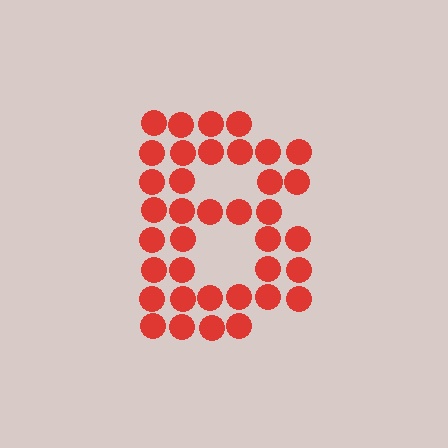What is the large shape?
The large shape is the letter B.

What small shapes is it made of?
It is made of small circles.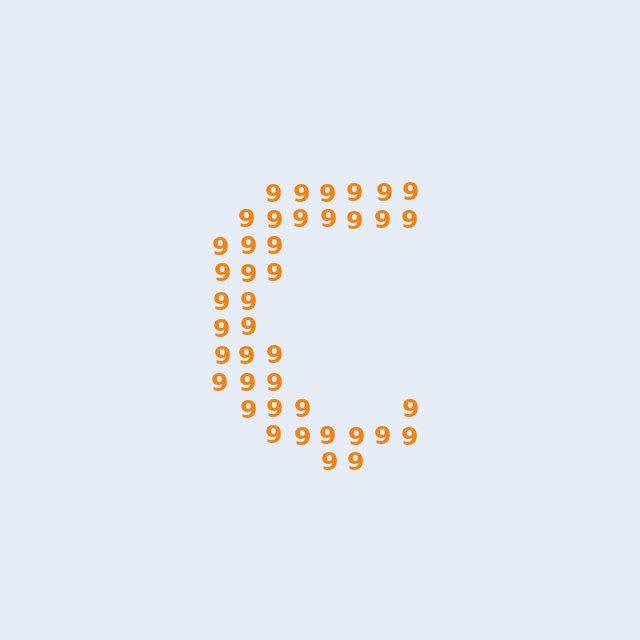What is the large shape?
The large shape is the letter C.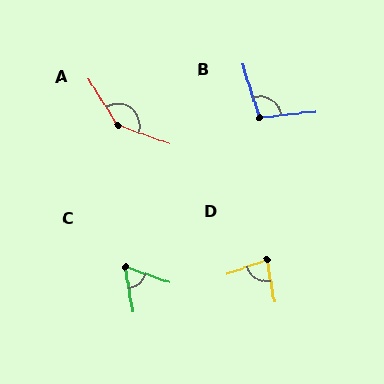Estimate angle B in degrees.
Approximately 101 degrees.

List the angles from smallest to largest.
C (61°), D (81°), B (101°), A (142°).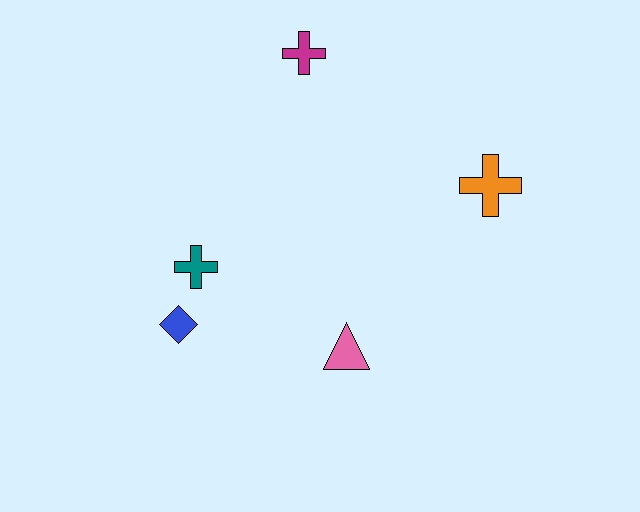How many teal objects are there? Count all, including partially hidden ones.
There is 1 teal object.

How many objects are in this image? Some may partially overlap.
There are 5 objects.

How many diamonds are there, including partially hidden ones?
There is 1 diamond.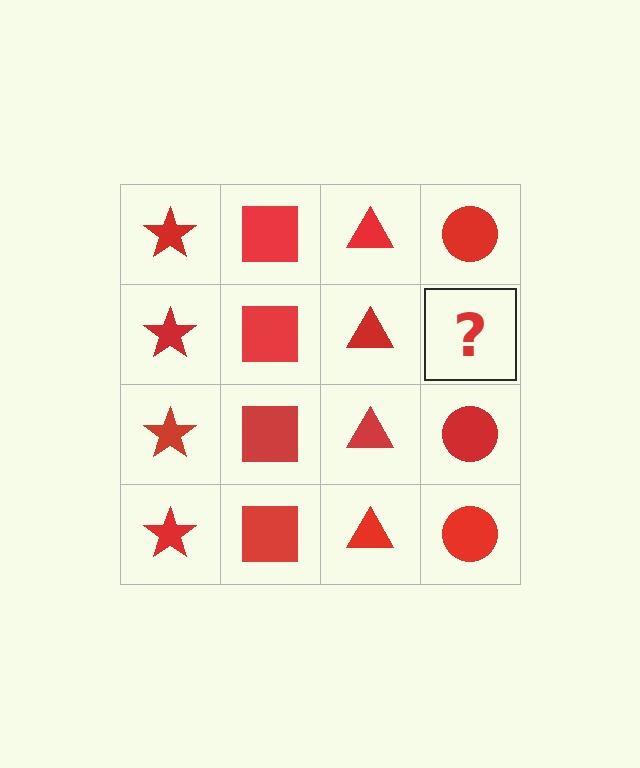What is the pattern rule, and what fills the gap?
The rule is that each column has a consistent shape. The gap should be filled with a red circle.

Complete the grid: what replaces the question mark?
The question mark should be replaced with a red circle.